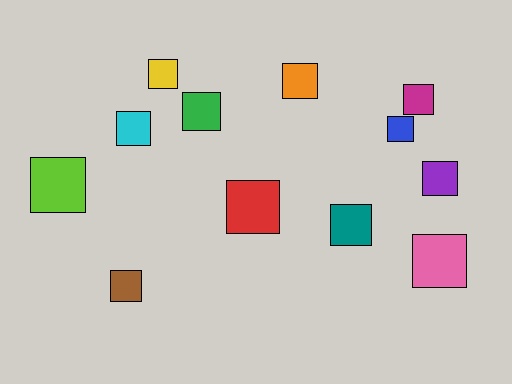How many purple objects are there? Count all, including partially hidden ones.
There is 1 purple object.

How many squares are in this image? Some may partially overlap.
There are 12 squares.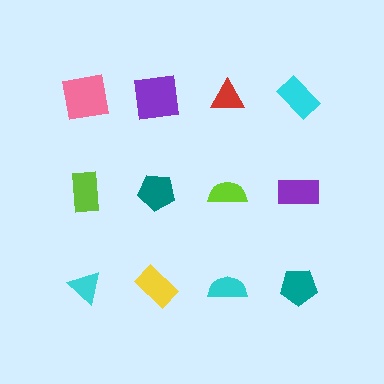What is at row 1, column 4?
A cyan rectangle.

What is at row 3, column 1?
A cyan triangle.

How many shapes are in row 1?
4 shapes.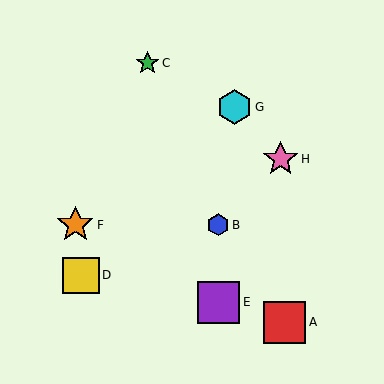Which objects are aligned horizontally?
Objects B, F are aligned horizontally.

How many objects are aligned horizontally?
2 objects (B, F) are aligned horizontally.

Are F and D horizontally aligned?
No, F is at y≈225 and D is at y≈275.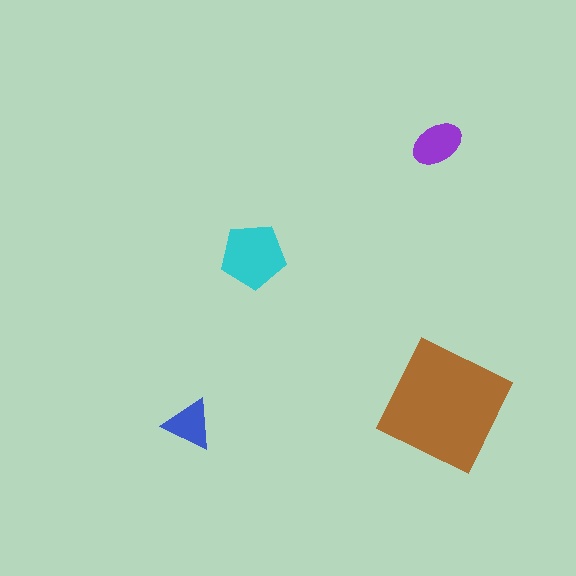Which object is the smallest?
The blue triangle.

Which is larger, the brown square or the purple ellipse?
The brown square.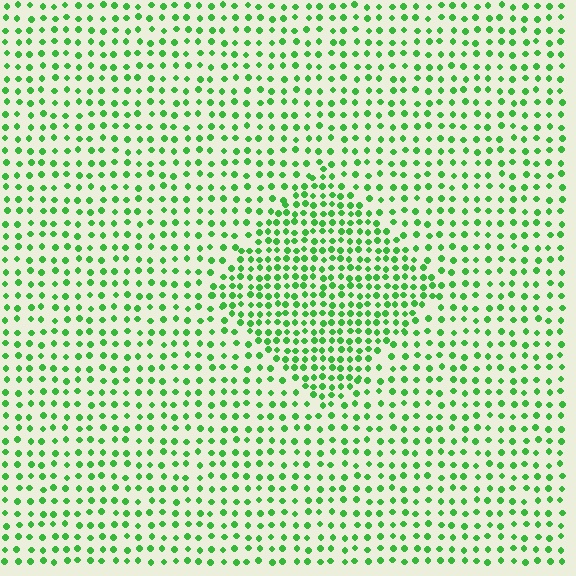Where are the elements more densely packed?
The elements are more densely packed inside the diamond boundary.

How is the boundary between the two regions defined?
The boundary is defined by a change in element density (approximately 1.8x ratio). All elements are the same color, size, and shape.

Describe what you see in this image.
The image contains small green elements arranged at two different densities. A diamond-shaped region is visible where the elements are more densely packed than the surrounding area.